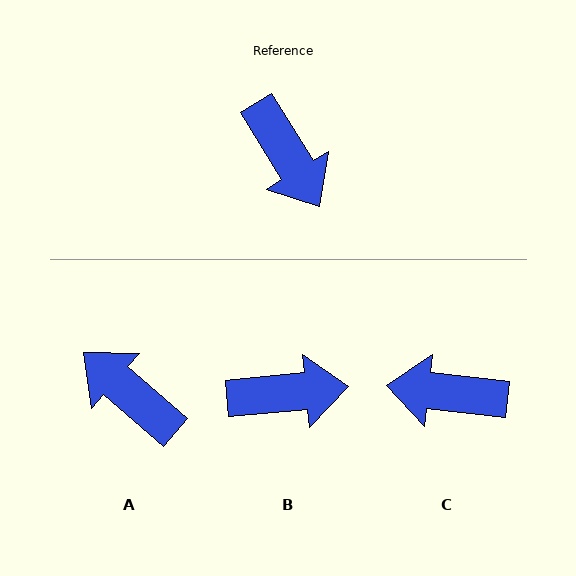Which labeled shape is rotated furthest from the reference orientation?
A, about 162 degrees away.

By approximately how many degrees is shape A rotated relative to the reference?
Approximately 162 degrees clockwise.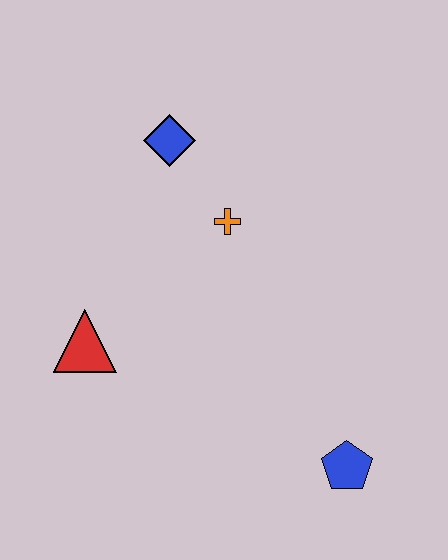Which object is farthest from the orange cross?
The blue pentagon is farthest from the orange cross.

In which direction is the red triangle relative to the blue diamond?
The red triangle is below the blue diamond.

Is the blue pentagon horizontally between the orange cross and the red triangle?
No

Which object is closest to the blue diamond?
The orange cross is closest to the blue diamond.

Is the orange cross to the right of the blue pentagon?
No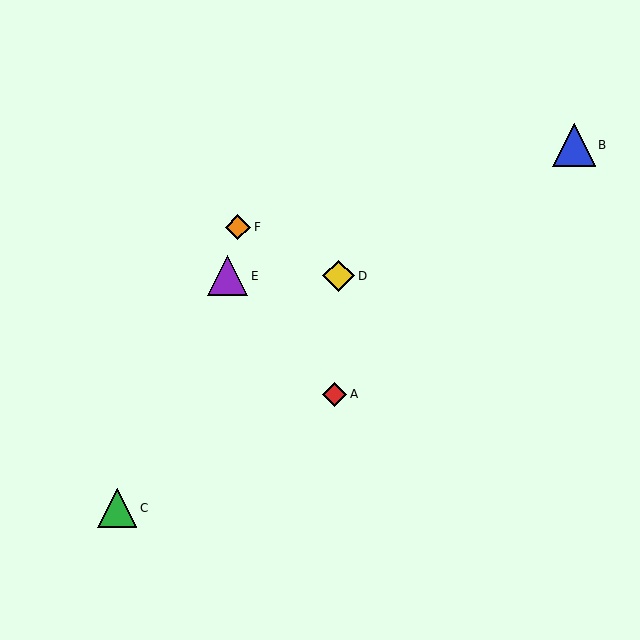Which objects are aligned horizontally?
Objects D, E are aligned horizontally.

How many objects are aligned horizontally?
2 objects (D, E) are aligned horizontally.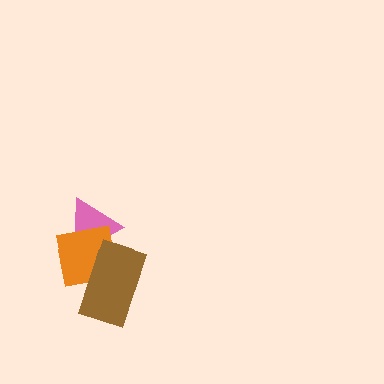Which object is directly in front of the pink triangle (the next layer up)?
The orange square is directly in front of the pink triangle.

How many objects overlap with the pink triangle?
2 objects overlap with the pink triangle.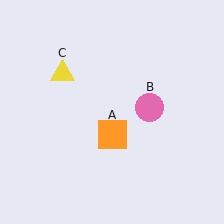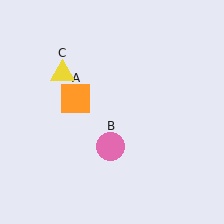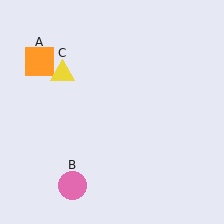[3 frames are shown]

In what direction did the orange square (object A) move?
The orange square (object A) moved up and to the left.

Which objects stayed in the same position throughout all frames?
Yellow triangle (object C) remained stationary.